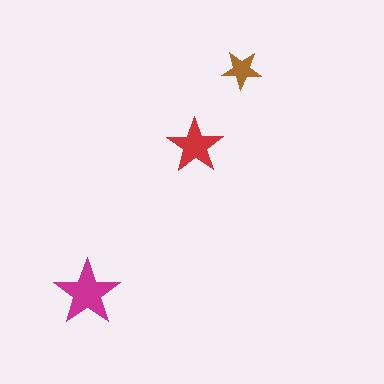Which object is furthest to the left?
The magenta star is leftmost.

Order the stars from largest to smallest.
the magenta one, the red one, the brown one.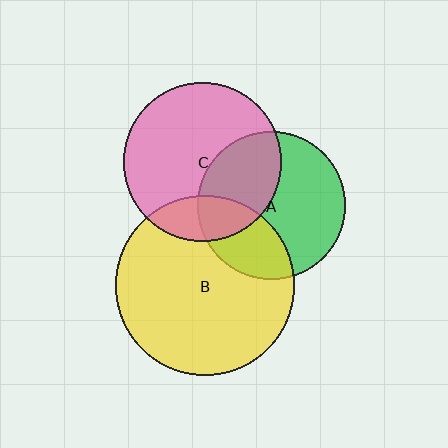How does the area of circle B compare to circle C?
Approximately 1.3 times.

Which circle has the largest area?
Circle B (yellow).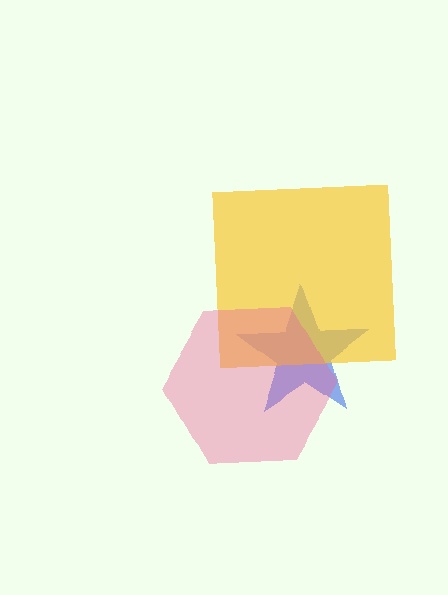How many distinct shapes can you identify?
There are 3 distinct shapes: a blue star, a yellow square, a pink hexagon.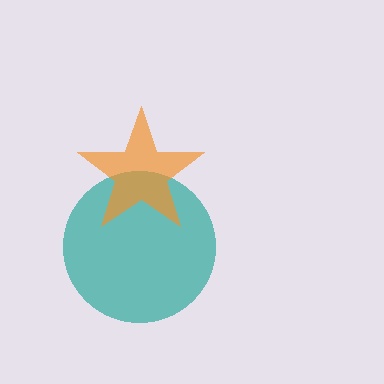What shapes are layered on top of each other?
The layered shapes are: a teal circle, an orange star.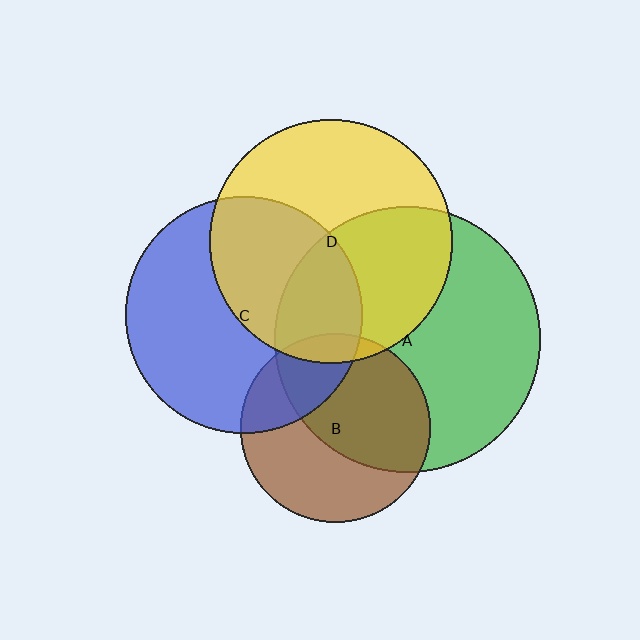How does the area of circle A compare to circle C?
Approximately 1.3 times.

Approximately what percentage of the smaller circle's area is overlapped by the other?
Approximately 25%.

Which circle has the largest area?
Circle A (green).